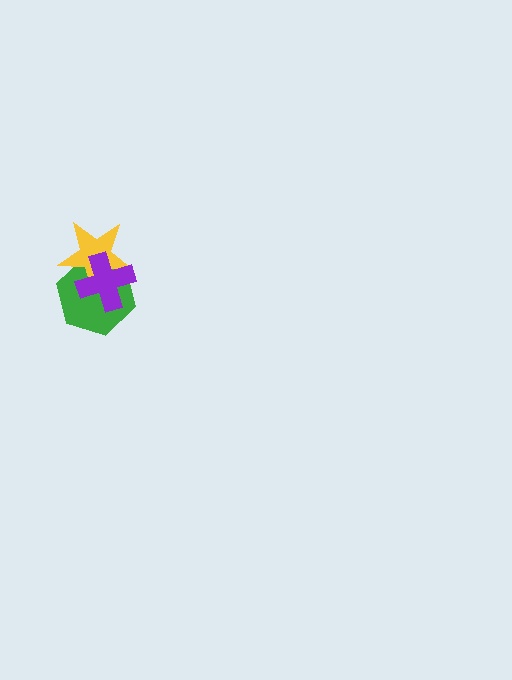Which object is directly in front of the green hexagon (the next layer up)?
The yellow star is directly in front of the green hexagon.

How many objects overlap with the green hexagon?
2 objects overlap with the green hexagon.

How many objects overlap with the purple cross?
2 objects overlap with the purple cross.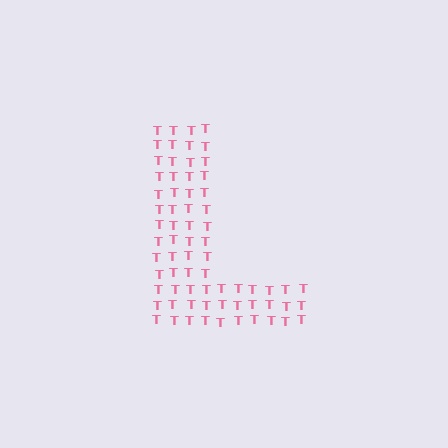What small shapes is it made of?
It is made of small letter T's.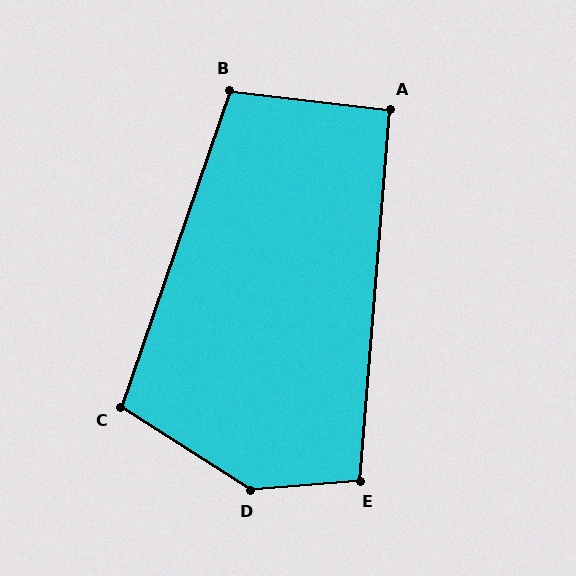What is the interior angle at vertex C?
Approximately 103 degrees (obtuse).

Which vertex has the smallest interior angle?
A, at approximately 92 degrees.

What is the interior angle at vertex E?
Approximately 100 degrees (obtuse).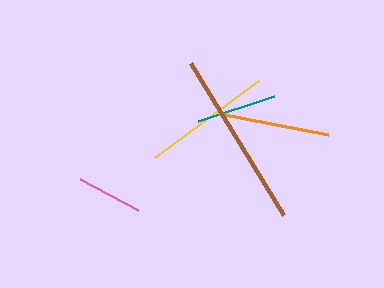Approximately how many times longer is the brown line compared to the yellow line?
The brown line is approximately 1.4 times the length of the yellow line.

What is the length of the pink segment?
The pink segment is approximately 66 pixels long.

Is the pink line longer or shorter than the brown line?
The brown line is longer than the pink line.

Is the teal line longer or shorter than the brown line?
The brown line is longer than the teal line.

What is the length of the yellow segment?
The yellow segment is approximately 129 pixels long.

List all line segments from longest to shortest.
From longest to shortest: brown, yellow, orange, teal, pink.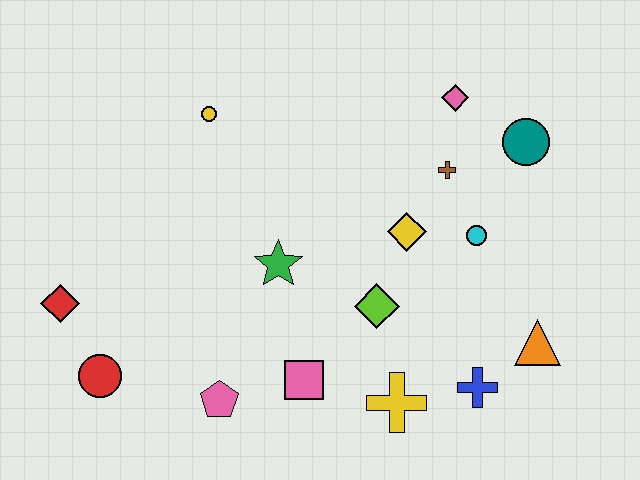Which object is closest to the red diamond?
The red circle is closest to the red diamond.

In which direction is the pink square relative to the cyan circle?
The pink square is to the left of the cyan circle.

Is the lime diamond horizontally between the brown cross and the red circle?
Yes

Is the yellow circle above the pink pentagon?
Yes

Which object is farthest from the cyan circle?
The red diamond is farthest from the cyan circle.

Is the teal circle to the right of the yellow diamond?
Yes